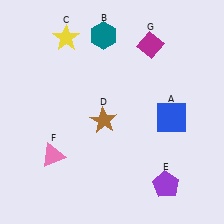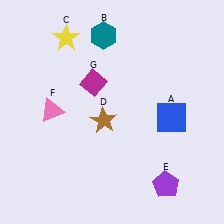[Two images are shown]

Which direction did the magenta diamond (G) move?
The magenta diamond (G) moved left.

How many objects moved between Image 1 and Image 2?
2 objects moved between the two images.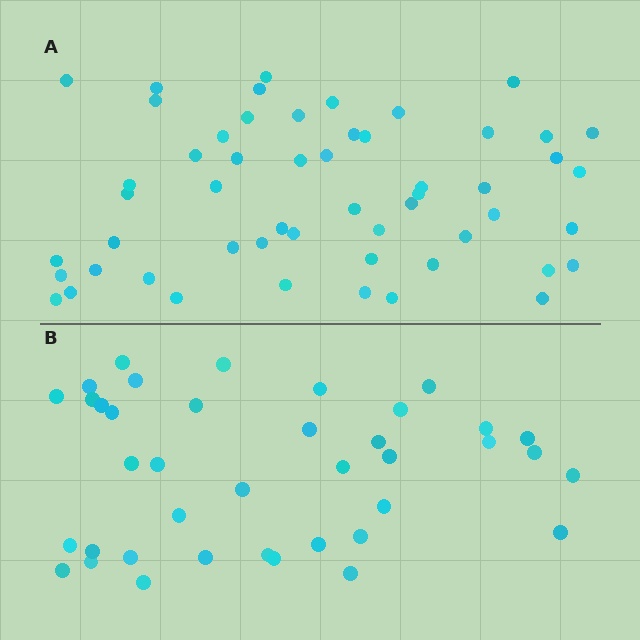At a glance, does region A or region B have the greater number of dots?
Region A (the top region) has more dots.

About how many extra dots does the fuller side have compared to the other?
Region A has approximately 15 more dots than region B.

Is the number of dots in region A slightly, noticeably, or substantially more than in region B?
Region A has noticeably more, but not dramatically so. The ratio is roughly 1.4 to 1.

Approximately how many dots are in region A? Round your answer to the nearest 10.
About 50 dots. (The exact count is 54, which rounds to 50.)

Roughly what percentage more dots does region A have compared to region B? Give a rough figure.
About 40% more.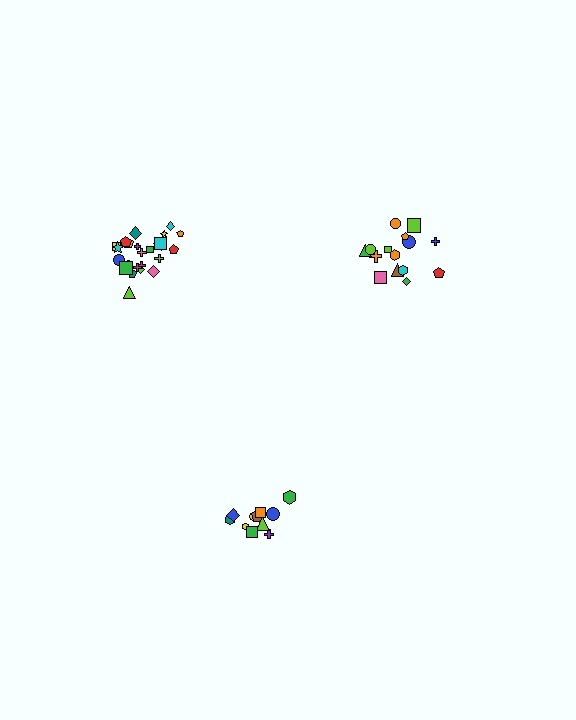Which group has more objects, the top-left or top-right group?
The top-left group.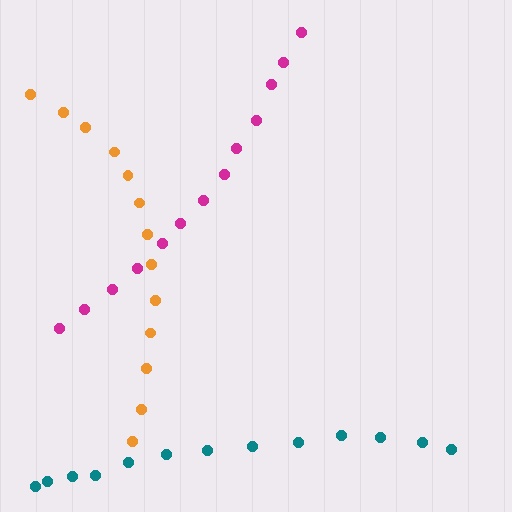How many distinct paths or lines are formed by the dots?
There are 3 distinct paths.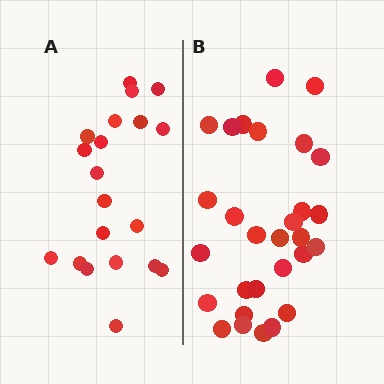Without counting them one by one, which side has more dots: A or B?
Region B (the right region) has more dots.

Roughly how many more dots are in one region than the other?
Region B has roughly 8 or so more dots than region A.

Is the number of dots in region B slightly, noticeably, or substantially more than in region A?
Region B has substantially more. The ratio is roughly 1.4 to 1.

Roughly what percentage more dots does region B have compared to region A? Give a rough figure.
About 45% more.